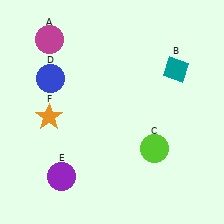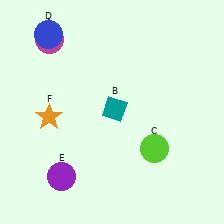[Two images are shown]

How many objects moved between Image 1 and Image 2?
2 objects moved between the two images.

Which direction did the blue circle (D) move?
The blue circle (D) moved up.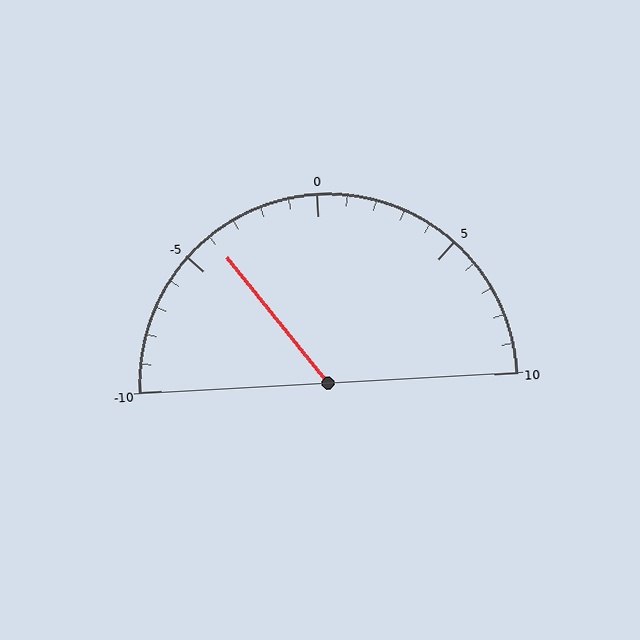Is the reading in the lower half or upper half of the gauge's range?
The reading is in the lower half of the range (-10 to 10).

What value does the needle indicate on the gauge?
The needle indicates approximately -4.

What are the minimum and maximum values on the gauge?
The gauge ranges from -10 to 10.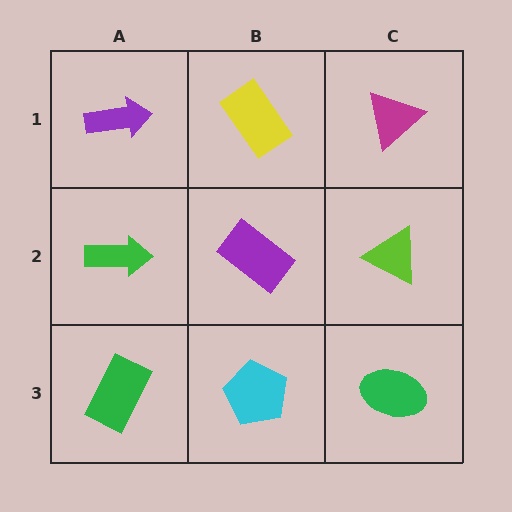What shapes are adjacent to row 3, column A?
A green arrow (row 2, column A), a cyan pentagon (row 3, column B).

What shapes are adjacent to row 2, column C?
A magenta triangle (row 1, column C), a green ellipse (row 3, column C), a purple rectangle (row 2, column B).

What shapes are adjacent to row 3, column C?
A lime triangle (row 2, column C), a cyan pentagon (row 3, column B).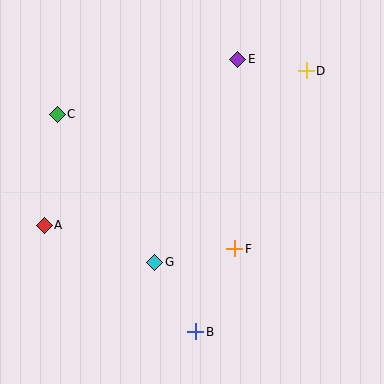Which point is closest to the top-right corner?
Point D is closest to the top-right corner.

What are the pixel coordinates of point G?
Point G is at (155, 262).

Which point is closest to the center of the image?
Point F at (235, 249) is closest to the center.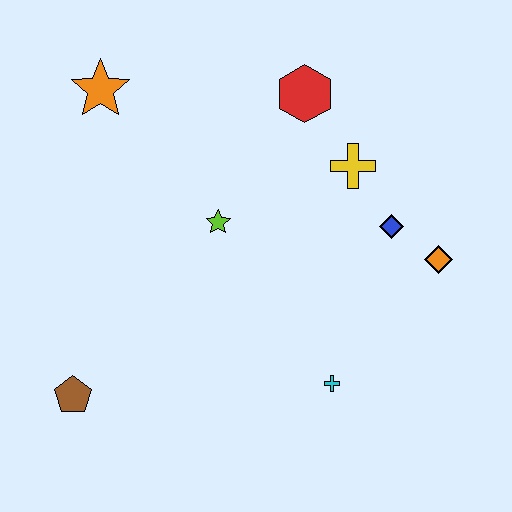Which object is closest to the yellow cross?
The blue diamond is closest to the yellow cross.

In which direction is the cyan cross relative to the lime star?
The cyan cross is below the lime star.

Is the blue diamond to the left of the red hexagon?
No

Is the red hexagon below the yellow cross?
No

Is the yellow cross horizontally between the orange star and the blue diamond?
Yes